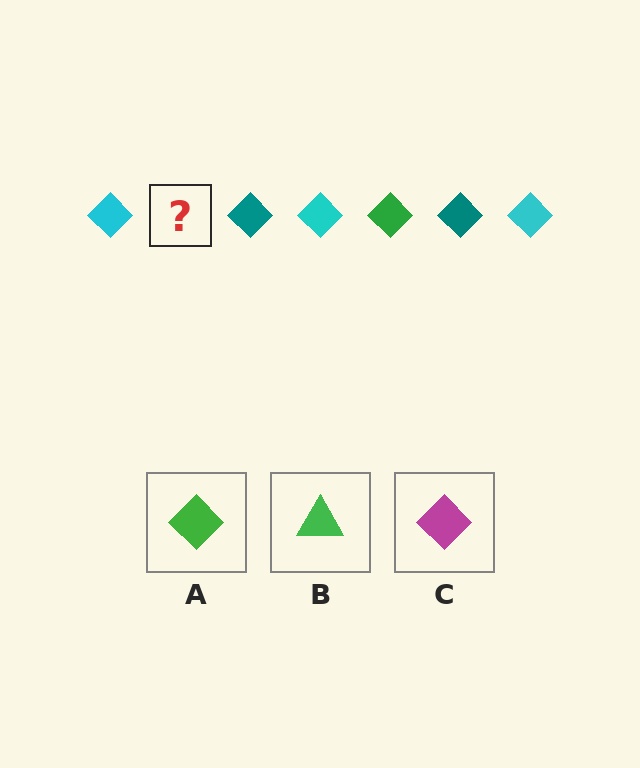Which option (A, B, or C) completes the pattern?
A.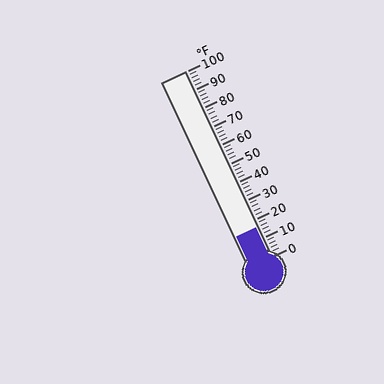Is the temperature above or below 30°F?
The temperature is below 30°F.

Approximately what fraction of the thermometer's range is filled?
The thermometer is filled to approximately 15% of its range.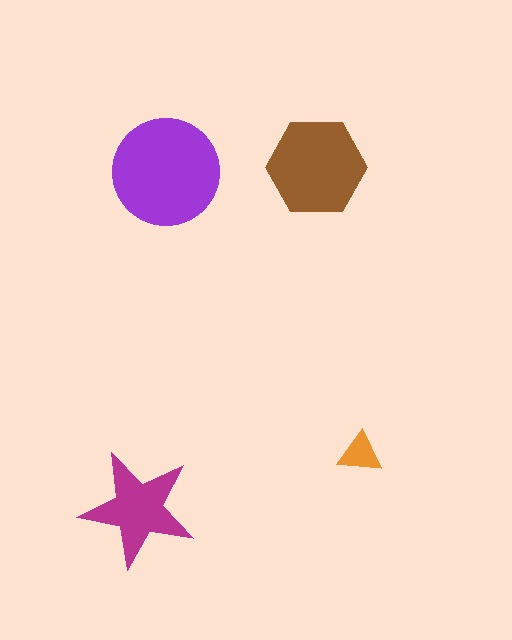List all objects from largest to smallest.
The purple circle, the brown hexagon, the magenta star, the orange triangle.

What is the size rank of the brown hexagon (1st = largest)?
2nd.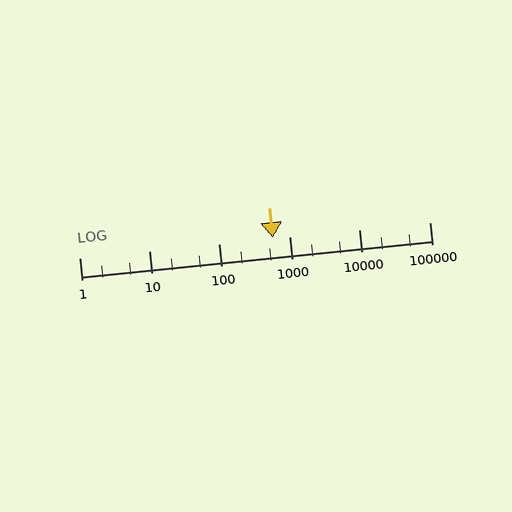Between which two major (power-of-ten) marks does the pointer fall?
The pointer is between 100 and 1000.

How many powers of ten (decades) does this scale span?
The scale spans 5 decades, from 1 to 100000.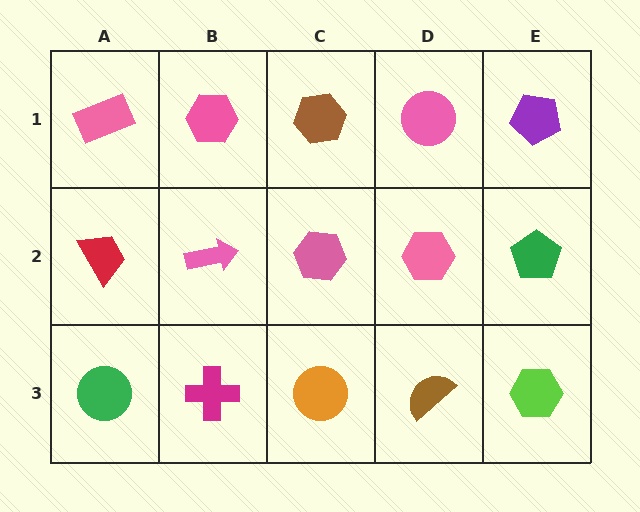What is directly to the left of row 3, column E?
A brown semicircle.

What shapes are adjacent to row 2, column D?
A pink circle (row 1, column D), a brown semicircle (row 3, column D), a pink hexagon (row 2, column C), a green pentagon (row 2, column E).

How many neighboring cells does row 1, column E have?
2.